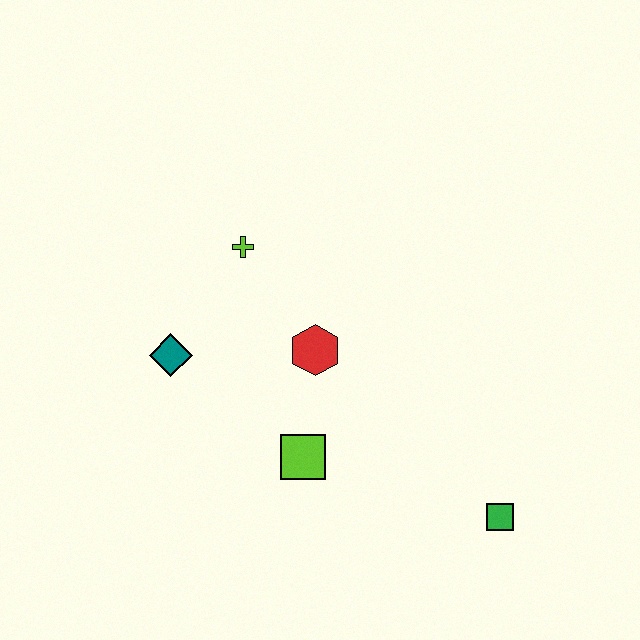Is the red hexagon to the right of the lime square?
Yes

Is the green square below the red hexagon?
Yes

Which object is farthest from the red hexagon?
The green square is farthest from the red hexagon.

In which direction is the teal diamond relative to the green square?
The teal diamond is to the left of the green square.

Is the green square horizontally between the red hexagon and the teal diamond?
No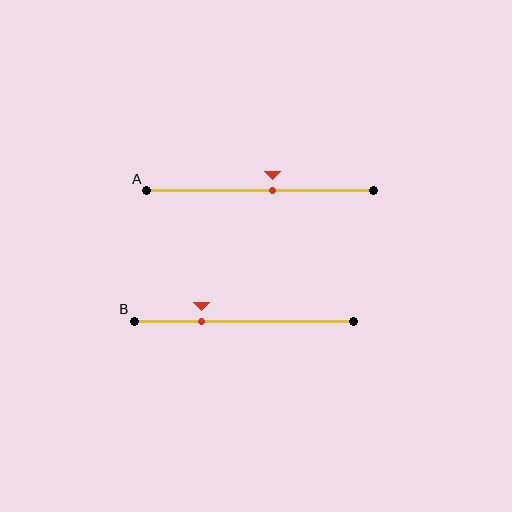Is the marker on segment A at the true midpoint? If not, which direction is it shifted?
No, the marker on segment A is shifted to the right by about 6% of the segment length.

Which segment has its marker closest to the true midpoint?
Segment A has its marker closest to the true midpoint.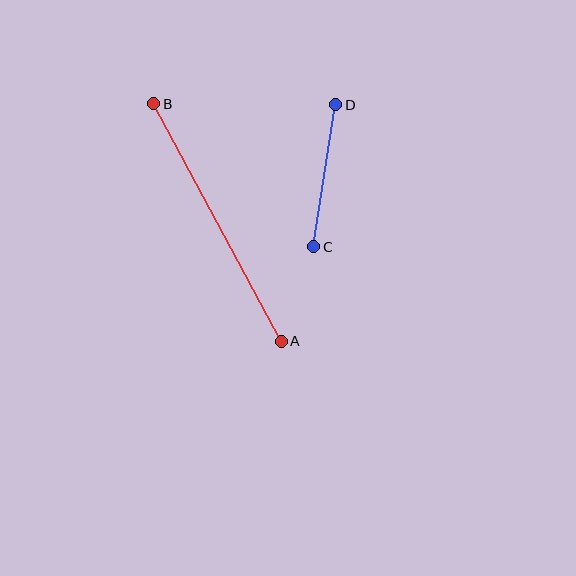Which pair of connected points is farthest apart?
Points A and B are farthest apart.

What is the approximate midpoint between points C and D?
The midpoint is at approximately (325, 176) pixels.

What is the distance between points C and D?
The distance is approximately 143 pixels.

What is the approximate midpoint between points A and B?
The midpoint is at approximately (218, 223) pixels.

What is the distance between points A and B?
The distance is approximately 269 pixels.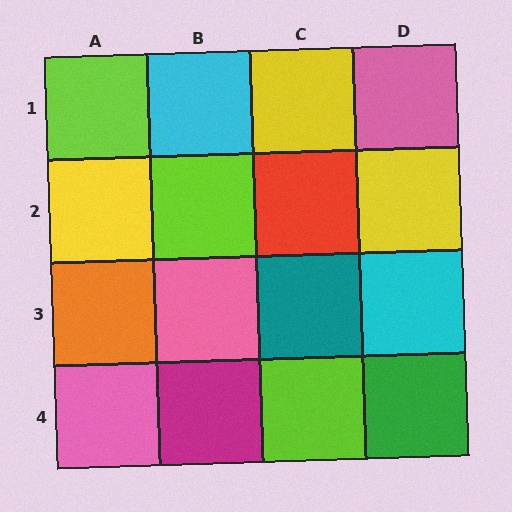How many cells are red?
1 cell is red.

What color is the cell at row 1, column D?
Pink.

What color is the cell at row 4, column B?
Magenta.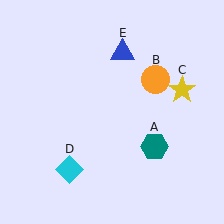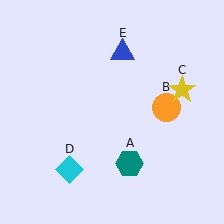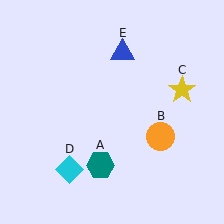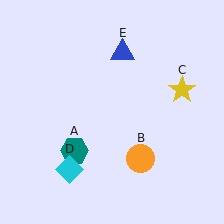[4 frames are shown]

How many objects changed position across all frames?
2 objects changed position: teal hexagon (object A), orange circle (object B).